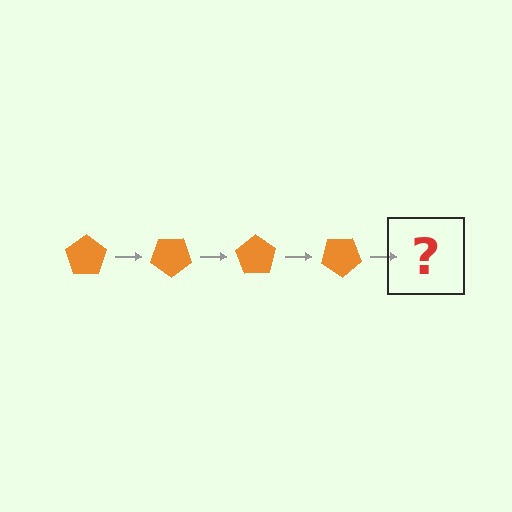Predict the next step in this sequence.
The next step is an orange pentagon rotated 140 degrees.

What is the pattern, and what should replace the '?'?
The pattern is that the pentagon rotates 35 degrees each step. The '?' should be an orange pentagon rotated 140 degrees.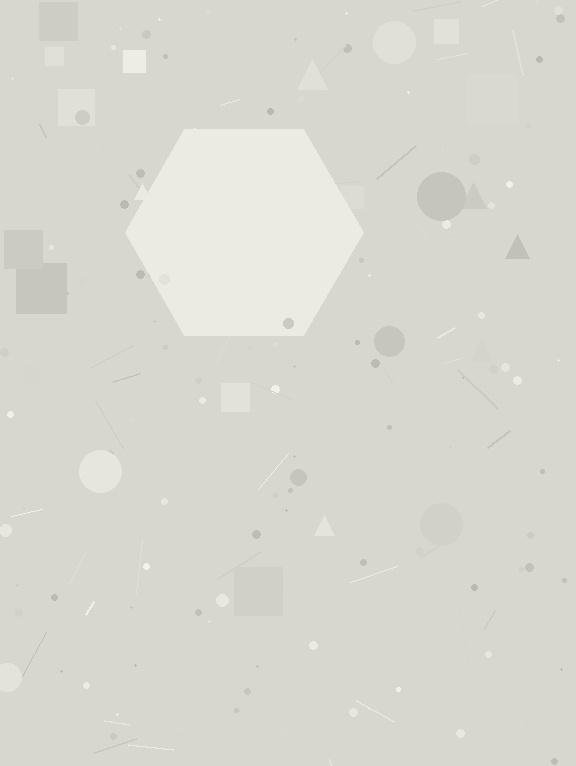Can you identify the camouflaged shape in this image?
The camouflaged shape is a hexagon.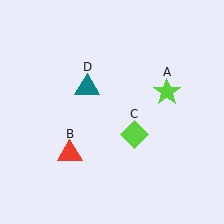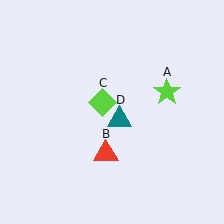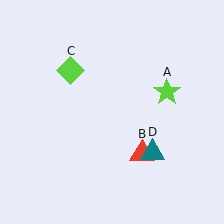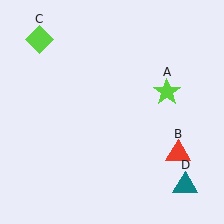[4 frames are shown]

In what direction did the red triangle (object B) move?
The red triangle (object B) moved right.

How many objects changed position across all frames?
3 objects changed position: red triangle (object B), lime diamond (object C), teal triangle (object D).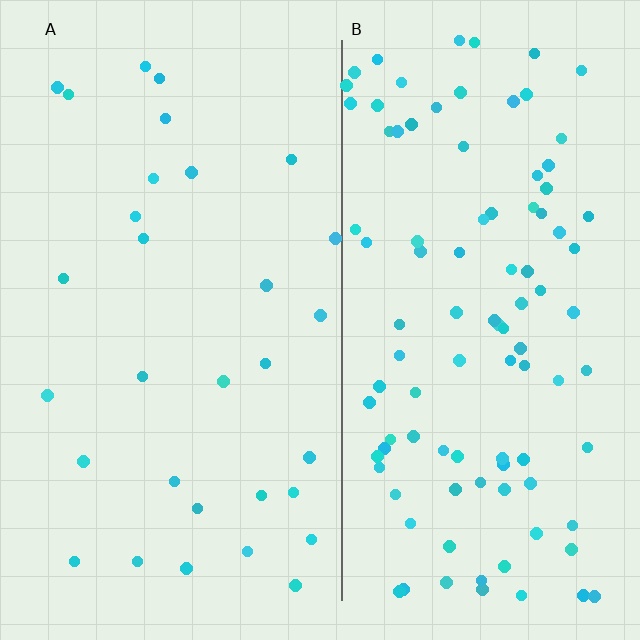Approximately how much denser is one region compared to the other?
Approximately 3.3× — region B over region A.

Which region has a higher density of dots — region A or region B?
B (the right).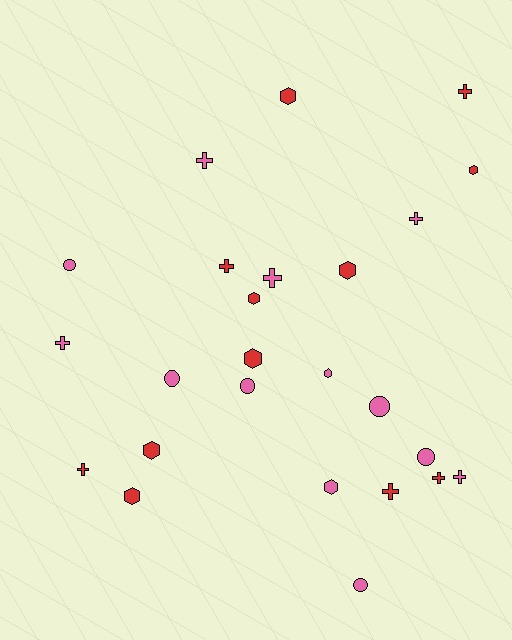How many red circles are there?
There are no red circles.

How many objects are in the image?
There are 25 objects.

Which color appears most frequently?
Pink, with 13 objects.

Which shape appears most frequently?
Cross, with 10 objects.